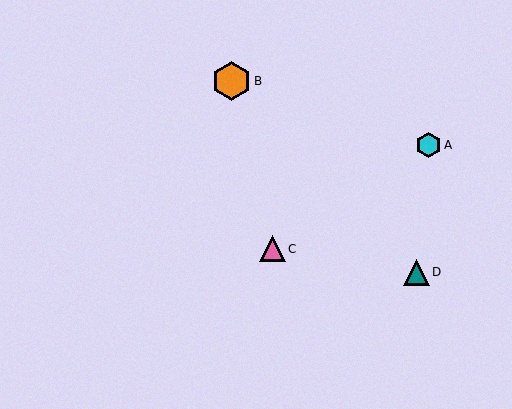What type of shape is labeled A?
Shape A is a cyan hexagon.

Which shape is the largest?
The orange hexagon (labeled B) is the largest.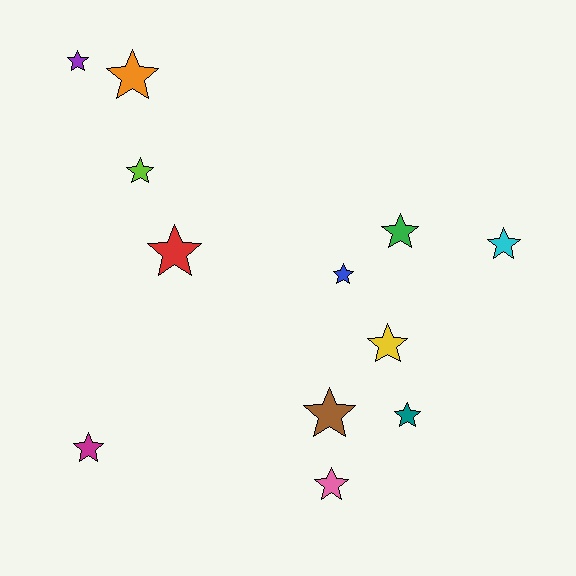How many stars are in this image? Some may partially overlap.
There are 12 stars.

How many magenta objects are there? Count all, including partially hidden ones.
There is 1 magenta object.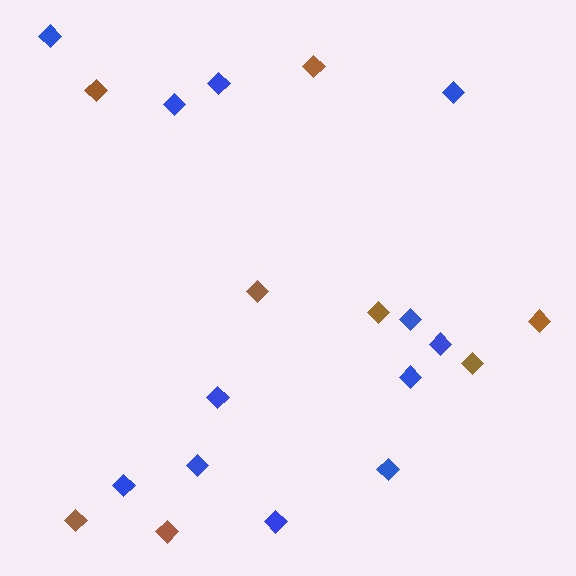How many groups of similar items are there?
There are 2 groups: one group of brown diamonds (8) and one group of blue diamonds (12).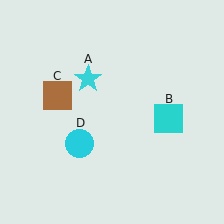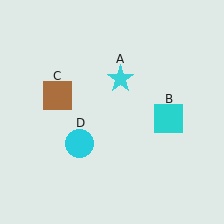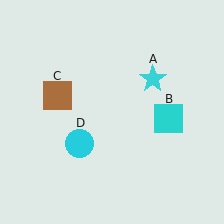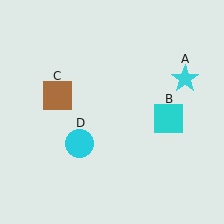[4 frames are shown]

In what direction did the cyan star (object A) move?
The cyan star (object A) moved right.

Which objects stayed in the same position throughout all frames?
Cyan square (object B) and brown square (object C) and cyan circle (object D) remained stationary.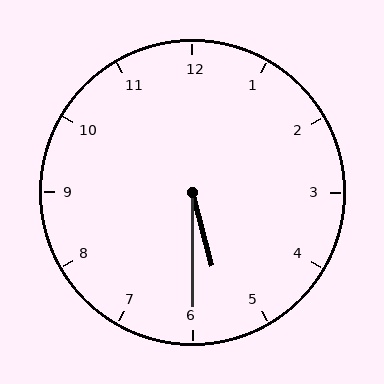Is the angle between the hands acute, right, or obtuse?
It is acute.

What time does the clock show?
5:30.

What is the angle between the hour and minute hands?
Approximately 15 degrees.